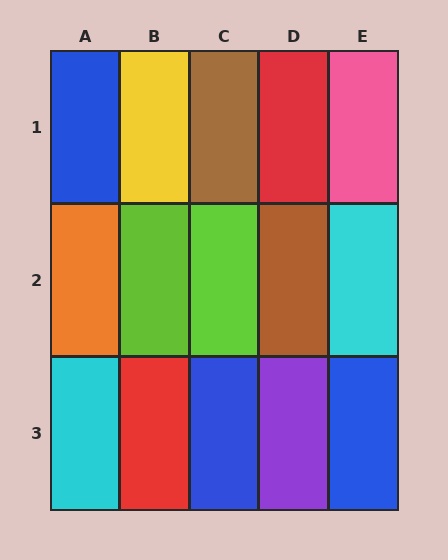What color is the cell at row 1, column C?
Brown.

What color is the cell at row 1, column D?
Red.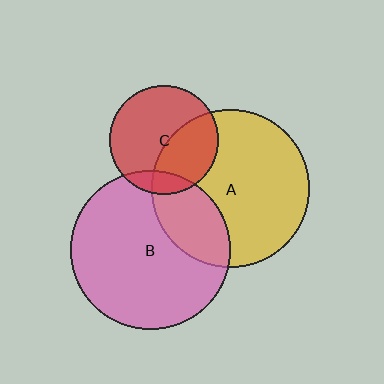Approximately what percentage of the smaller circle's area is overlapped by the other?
Approximately 15%.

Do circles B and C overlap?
Yes.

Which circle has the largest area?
Circle B (pink).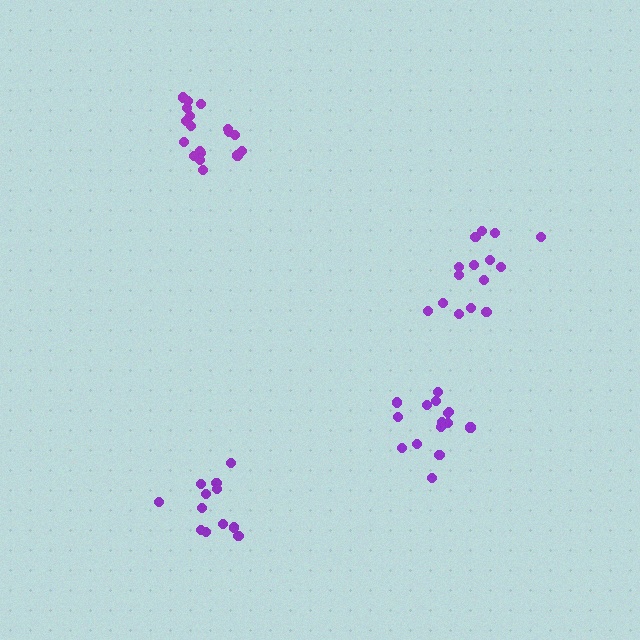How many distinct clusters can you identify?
There are 4 distinct clusters.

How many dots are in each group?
Group 1: 18 dots, Group 2: 12 dots, Group 3: 16 dots, Group 4: 15 dots (61 total).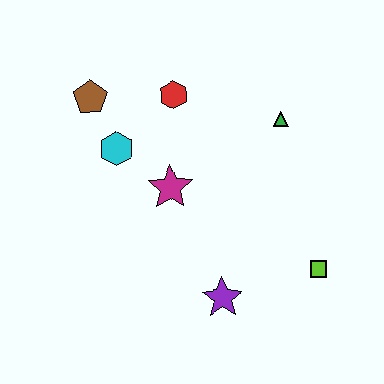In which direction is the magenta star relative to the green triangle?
The magenta star is to the left of the green triangle.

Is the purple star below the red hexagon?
Yes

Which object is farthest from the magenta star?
The lime square is farthest from the magenta star.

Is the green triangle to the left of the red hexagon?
No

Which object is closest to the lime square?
The purple star is closest to the lime square.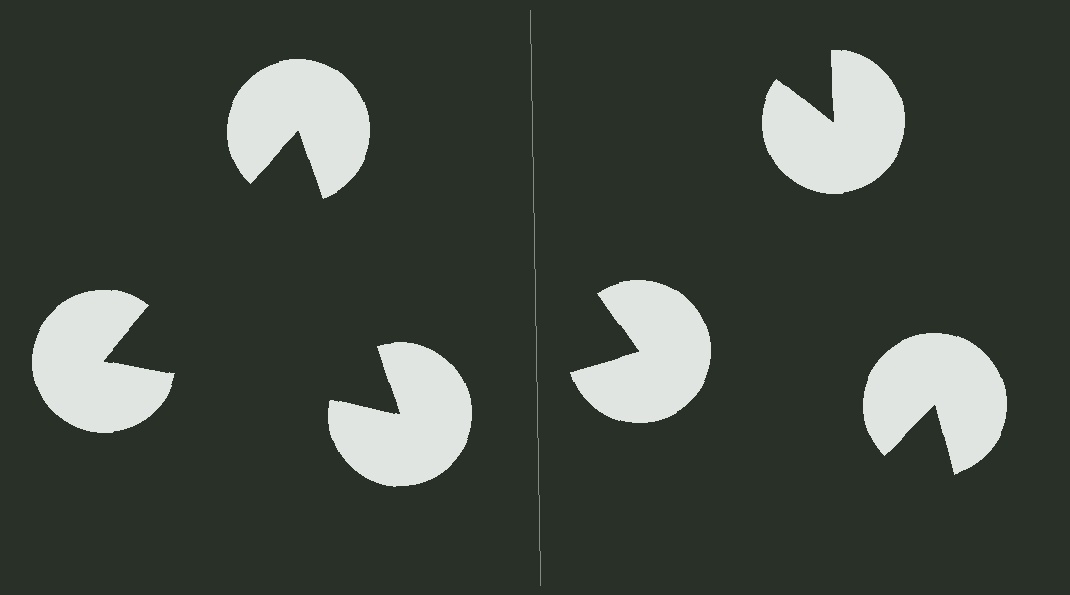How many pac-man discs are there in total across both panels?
6 — 3 on each side.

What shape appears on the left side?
An illusory triangle.